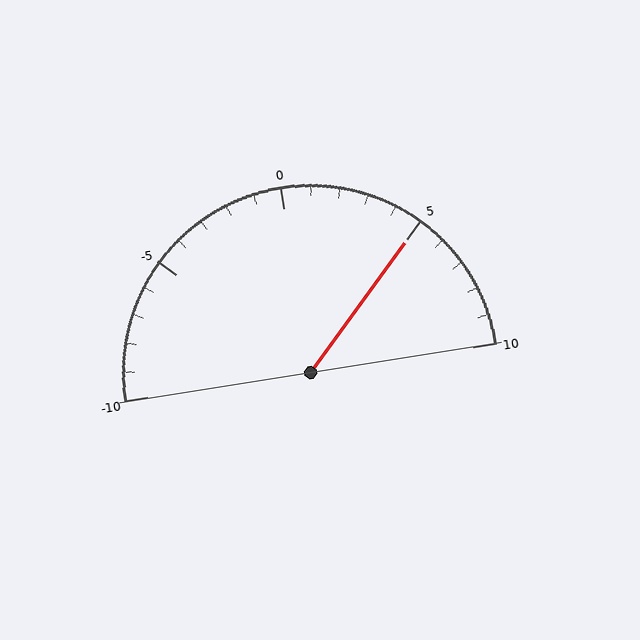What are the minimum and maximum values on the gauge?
The gauge ranges from -10 to 10.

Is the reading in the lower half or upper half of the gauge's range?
The reading is in the upper half of the range (-10 to 10).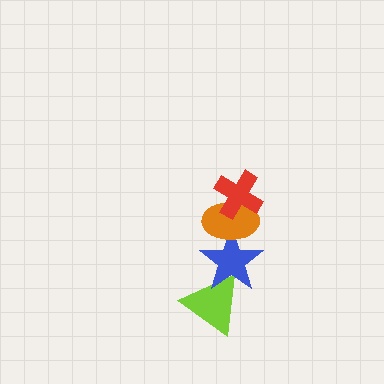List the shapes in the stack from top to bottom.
From top to bottom: the red cross, the orange ellipse, the blue star, the lime triangle.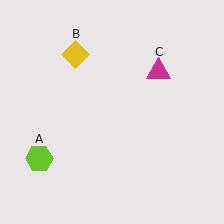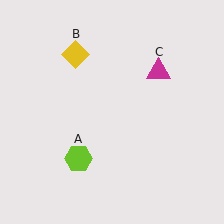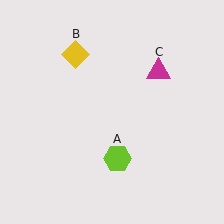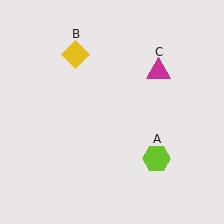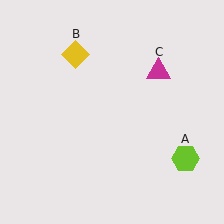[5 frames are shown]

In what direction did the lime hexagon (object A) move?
The lime hexagon (object A) moved right.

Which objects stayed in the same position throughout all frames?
Yellow diamond (object B) and magenta triangle (object C) remained stationary.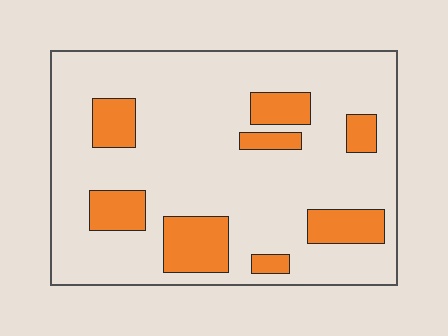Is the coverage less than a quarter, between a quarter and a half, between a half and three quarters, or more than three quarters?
Less than a quarter.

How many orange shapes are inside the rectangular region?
8.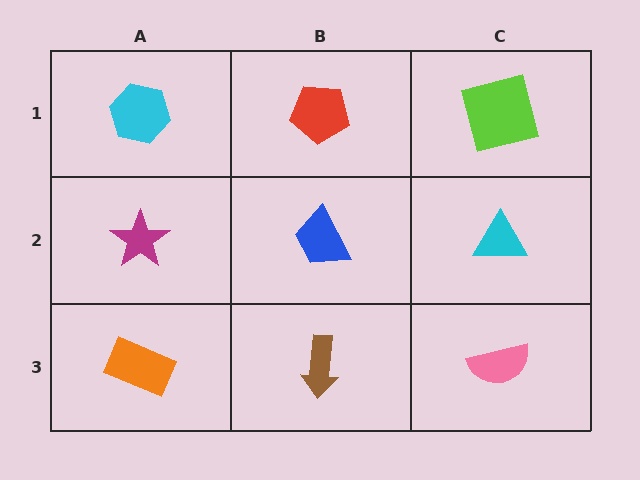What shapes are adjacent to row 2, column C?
A lime square (row 1, column C), a pink semicircle (row 3, column C), a blue trapezoid (row 2, column B).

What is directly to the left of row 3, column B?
An orange rectangle.